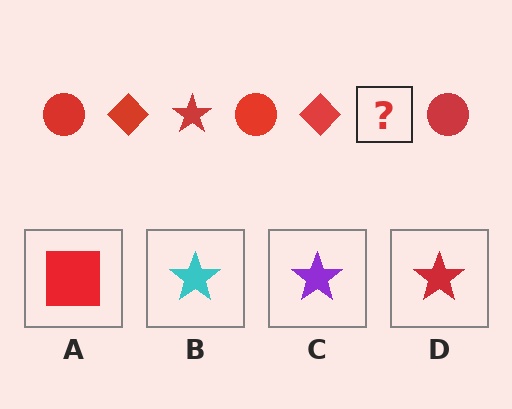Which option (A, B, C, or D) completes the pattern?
D.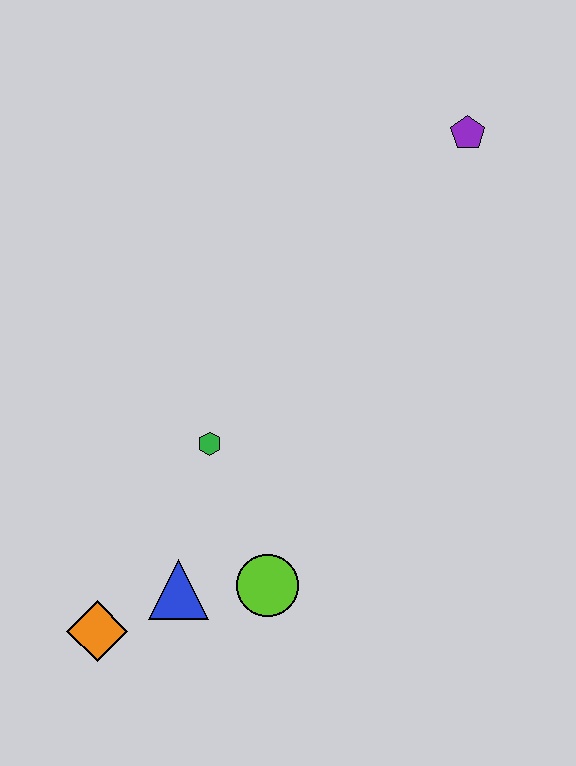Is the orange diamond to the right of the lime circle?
No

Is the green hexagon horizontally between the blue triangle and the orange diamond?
No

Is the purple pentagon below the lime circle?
No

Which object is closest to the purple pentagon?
The green hexagon is closest to the purple pentagon.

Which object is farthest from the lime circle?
The purple pentagon is farthest from the lime circle.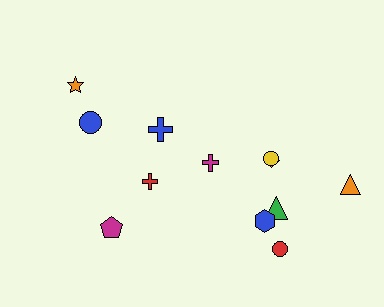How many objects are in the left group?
There are 5 objects.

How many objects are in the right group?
There are 7 objects.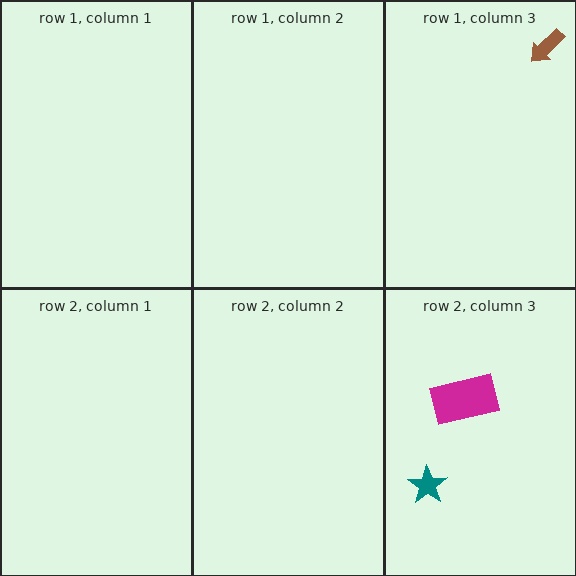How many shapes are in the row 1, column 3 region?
1.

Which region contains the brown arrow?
The row 1, column 3 region.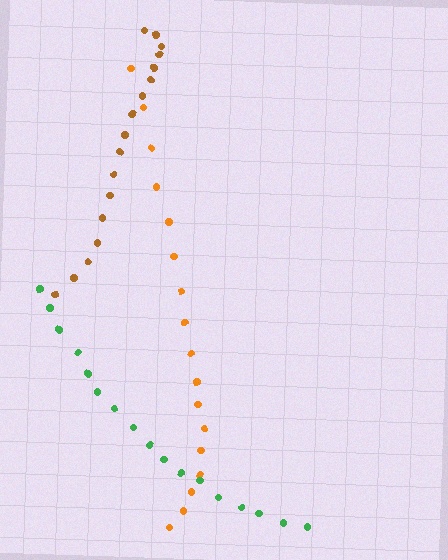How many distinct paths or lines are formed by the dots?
There are 3 distinct paths.